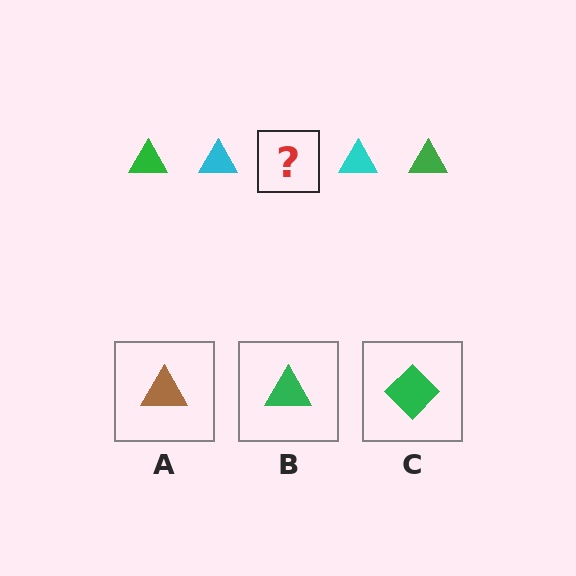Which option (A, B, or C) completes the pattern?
B.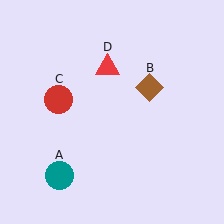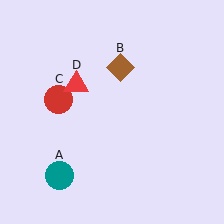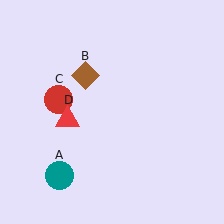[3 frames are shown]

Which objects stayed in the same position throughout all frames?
Teal circle (object A) and red circle (object C) remained stationary.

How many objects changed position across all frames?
2 objects changed position: brown diamond (object B), red triangle (object D).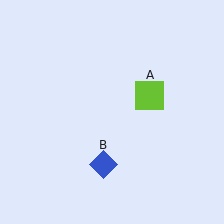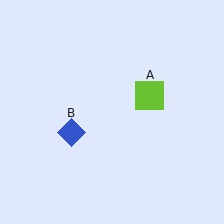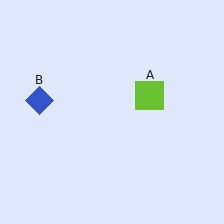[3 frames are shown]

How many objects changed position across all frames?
1 object changed position: blue diamond (object B).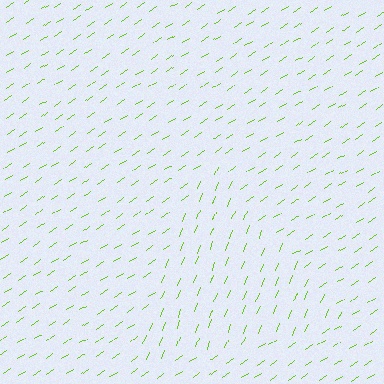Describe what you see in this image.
The image is filled with small lime line segments. A triangle region in the image has lines oriented differently from the surrounding lines, creating a visible texture boundary.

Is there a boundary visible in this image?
Yes, there is a texture boundary formed by a change in line orientation.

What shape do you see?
I see a triangle.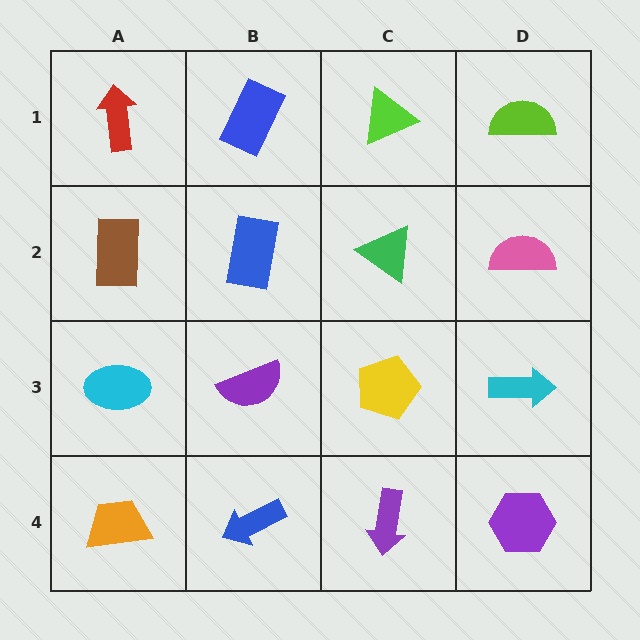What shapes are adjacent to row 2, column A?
A red arrow (row 1, column A), a cyan ellipse (row 3, column A), a blue rectangle (row 2, column B).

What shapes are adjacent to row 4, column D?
A cyan arrow (row 3, column D), a purple arrow (row 4, column C).